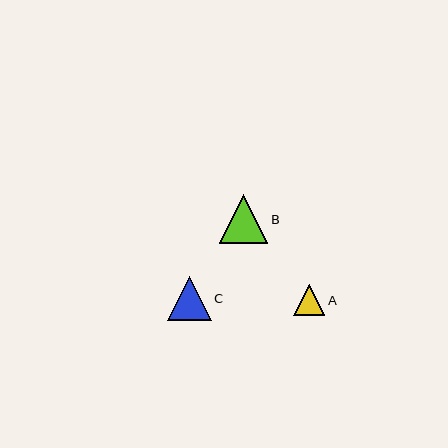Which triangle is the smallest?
Triangle A is the smallest with a size of approximately 31 pixels.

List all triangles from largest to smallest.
From largest to smallest: B, C, A.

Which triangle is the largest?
Triangle B is the largest with a size of approximately 49 pixels.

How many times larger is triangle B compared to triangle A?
Triangle B is approximately 1.6 times the size of triangle A.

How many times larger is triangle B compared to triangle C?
Triangle B is approximately 1.1 times the size of triangle C.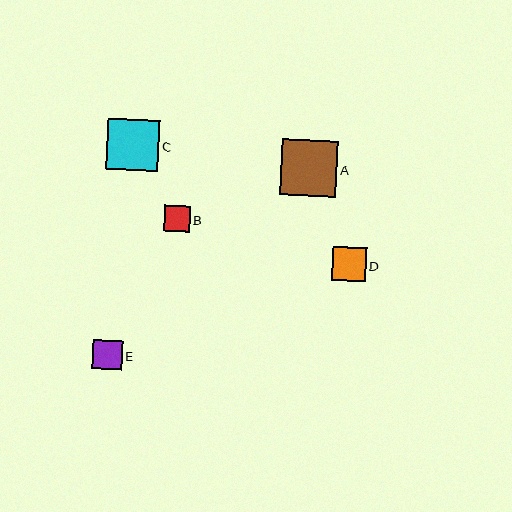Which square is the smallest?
Square B is the smallest with a size of approximately 26 pixels.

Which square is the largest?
Square A is the largest with a size of approximately 56 pixels.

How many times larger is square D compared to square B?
Square D is approximately 1.3 times the size of square B.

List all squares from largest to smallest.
From largest to smallest: A, C, D, E, B.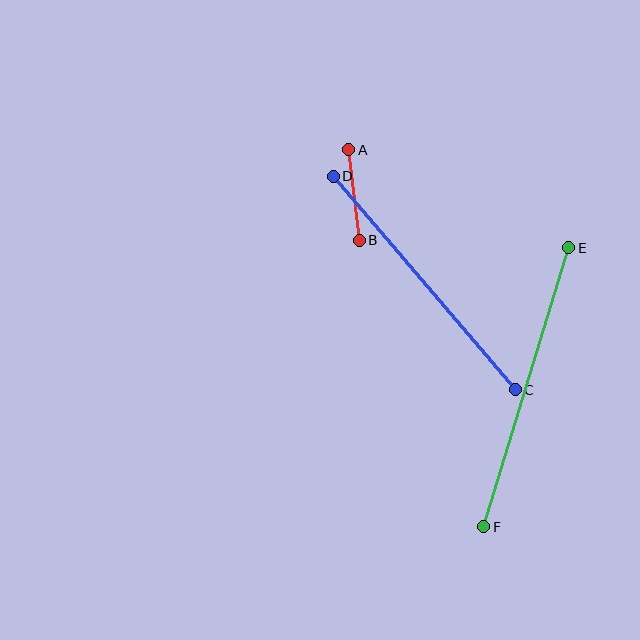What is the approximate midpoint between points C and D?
The midpoint is at approximately (424, 283) pixels.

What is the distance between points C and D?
The distance is approximately 280 pixels.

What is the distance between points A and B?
The distance is approximately 91 pixels.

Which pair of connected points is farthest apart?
Points E and F are farthest apart.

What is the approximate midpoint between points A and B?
The midpoint is at approximately (354, 195) pixels.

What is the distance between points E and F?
The distance is approximately 292 pixels.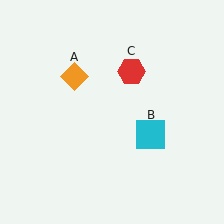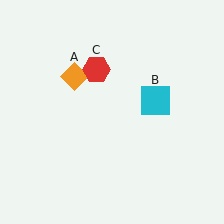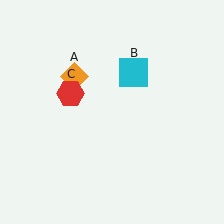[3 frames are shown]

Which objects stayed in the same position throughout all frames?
Orange diamond (object A) remained stationary.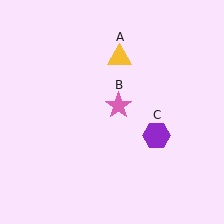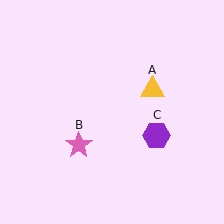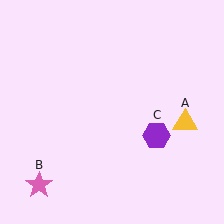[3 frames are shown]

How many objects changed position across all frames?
2 objects changed position: yellow triangle (object A), pink star (object B).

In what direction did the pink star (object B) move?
The pink star (object B) moved down and to the left.